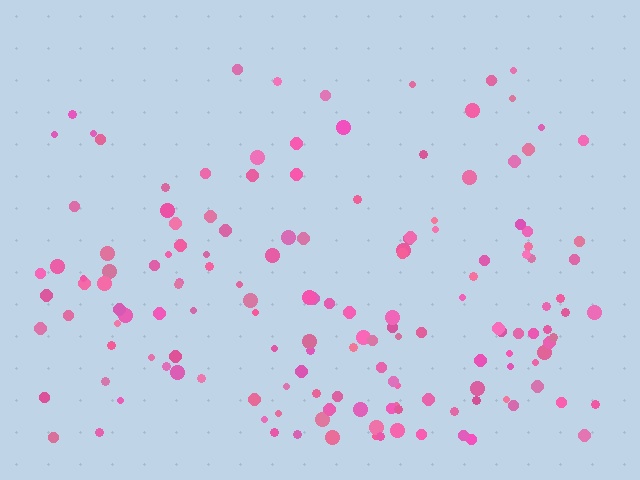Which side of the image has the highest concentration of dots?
The bottom.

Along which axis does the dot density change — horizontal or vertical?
Vertical.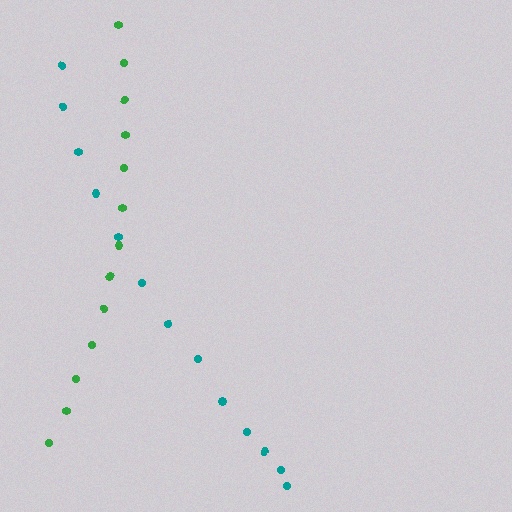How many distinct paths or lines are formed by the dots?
There are 2 distinct paths.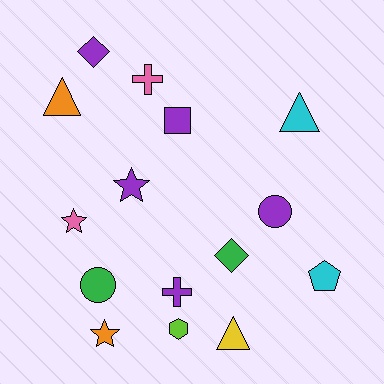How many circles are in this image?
There are 2 circles.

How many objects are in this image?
There are 15 objects.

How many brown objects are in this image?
There are no brown objects.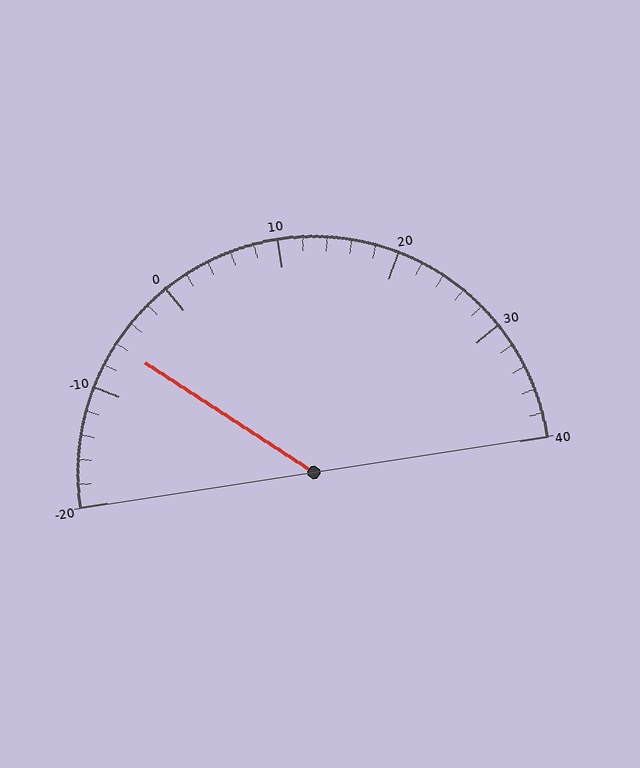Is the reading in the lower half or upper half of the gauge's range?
The reading is in the lower half of the range (-20 to 40).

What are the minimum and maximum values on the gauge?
The gauge ranges from -20 to 40.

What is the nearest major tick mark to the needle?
The nearest major tick mark is -10.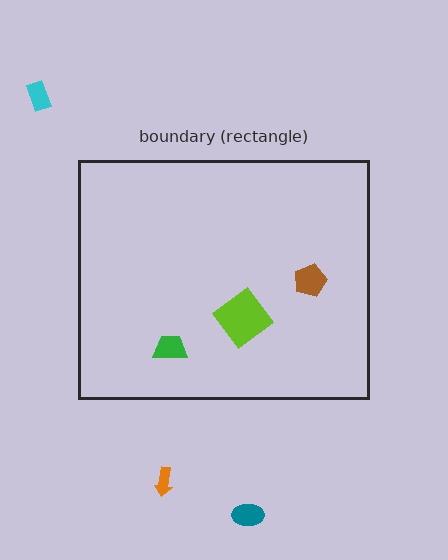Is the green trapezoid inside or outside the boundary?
Inside.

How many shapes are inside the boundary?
3 inside, 3 outside.